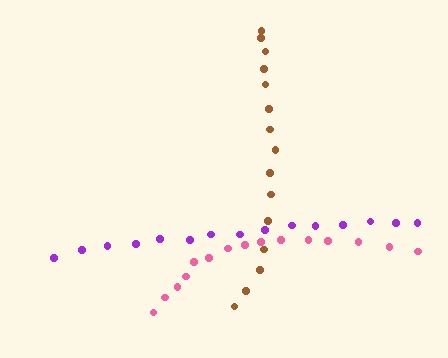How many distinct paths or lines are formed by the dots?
There are 3 distinct paths.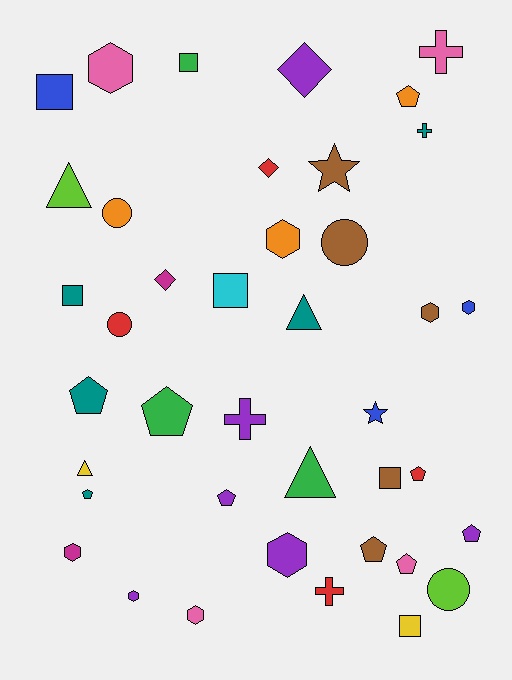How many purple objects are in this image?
There are 6 purple objects.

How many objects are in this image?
There are 40 objects.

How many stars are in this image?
There are 2 stars.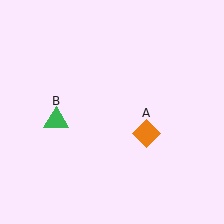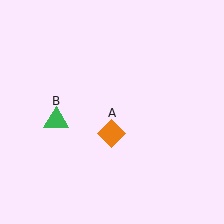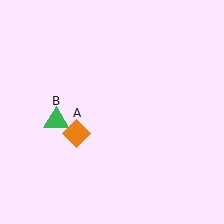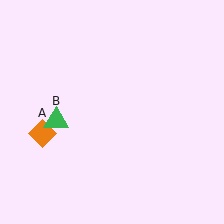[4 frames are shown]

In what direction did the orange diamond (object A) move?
The orange diamond (object A) moved left.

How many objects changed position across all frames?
1 object changed position: orange diamond (object A).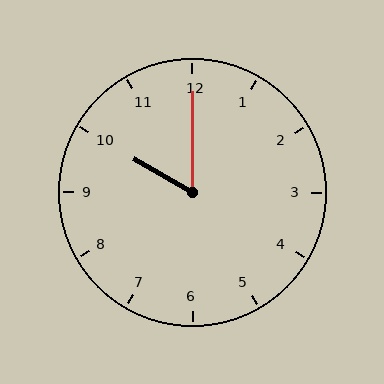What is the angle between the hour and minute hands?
Approximately 60 degrees.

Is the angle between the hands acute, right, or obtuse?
It is acute.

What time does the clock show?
10:00.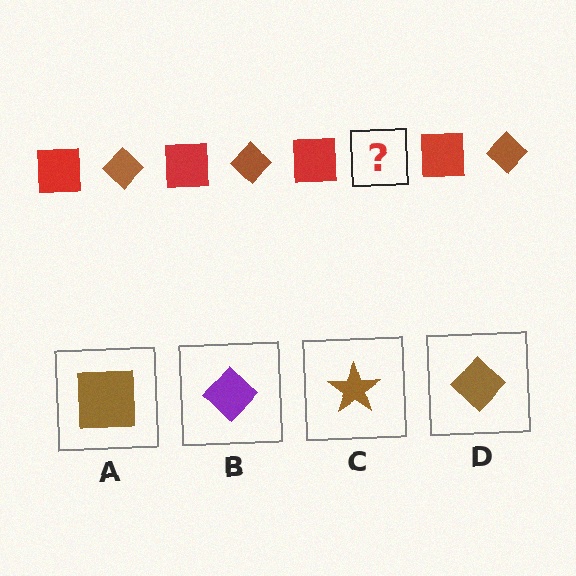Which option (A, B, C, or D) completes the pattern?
D.